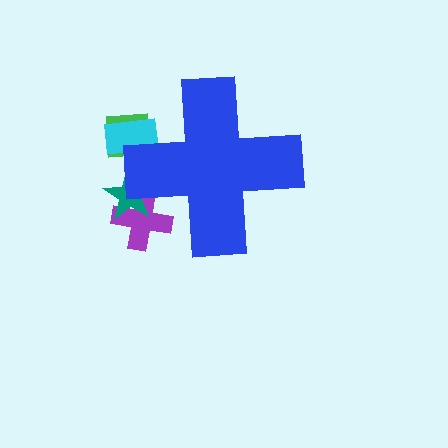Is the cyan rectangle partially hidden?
Yes, the cyan rectangle is partially hidden behind the blue cross.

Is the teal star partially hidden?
Yes, the teal star is partially hidden behind the blue cross.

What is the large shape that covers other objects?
A blue cross.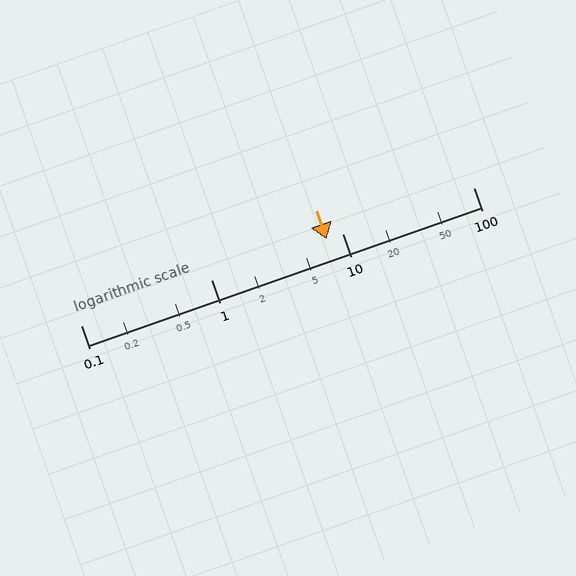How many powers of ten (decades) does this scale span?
The scale spans 3 decades, from 0.1 to 100.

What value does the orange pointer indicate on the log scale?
The pointer indicates approximately 7.6.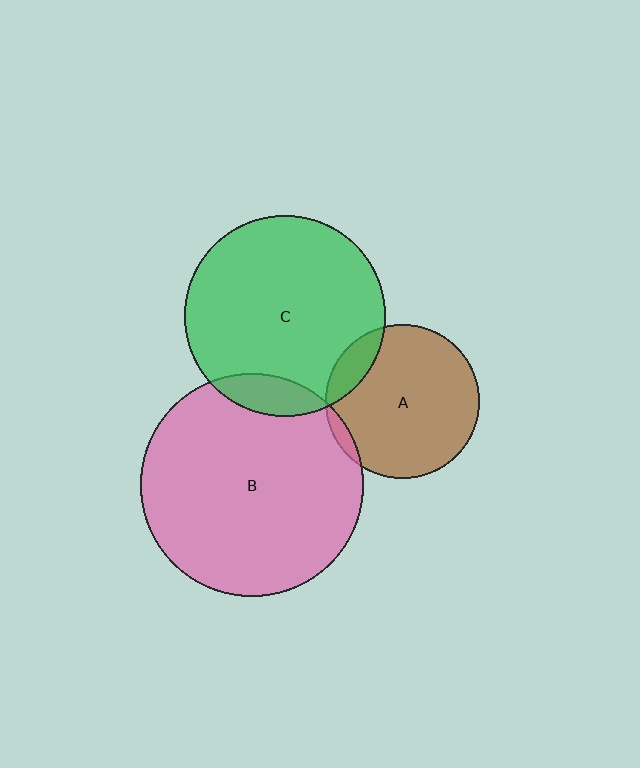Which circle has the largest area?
Circle B (pink).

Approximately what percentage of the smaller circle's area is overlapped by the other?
Approximately 10%.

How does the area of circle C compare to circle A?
Approximately 1.7 times.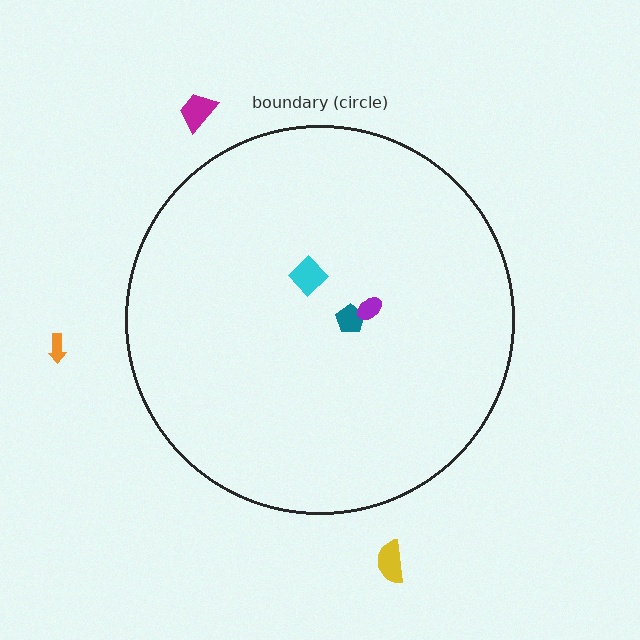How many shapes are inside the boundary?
3 inside, 3 outside.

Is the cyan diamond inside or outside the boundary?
Inside.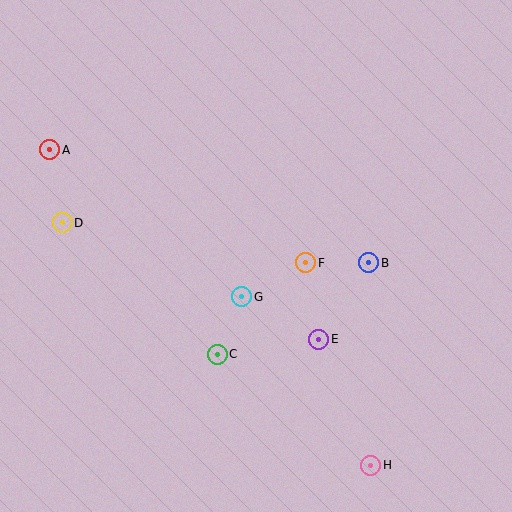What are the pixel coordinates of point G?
Point G is at (242, 297).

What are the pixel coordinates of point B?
Point B is at (369, 263).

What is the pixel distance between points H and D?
The distance between H and D is 393 pixels.